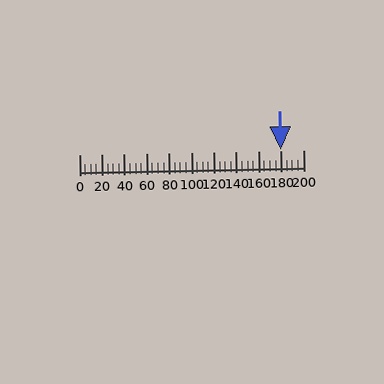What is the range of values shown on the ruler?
The ruler shows values from 0 to 200.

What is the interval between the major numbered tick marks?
The major tick marks are spaced 20 units apart.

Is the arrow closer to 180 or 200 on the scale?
The arrow is closer to 180.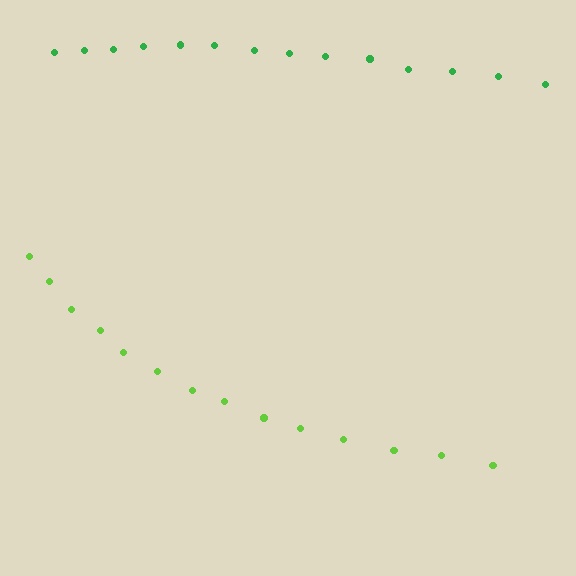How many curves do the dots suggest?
There are 2 distinct paths.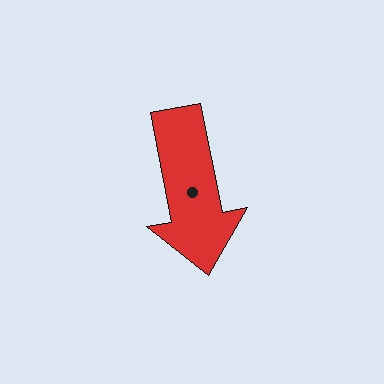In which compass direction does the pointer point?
South.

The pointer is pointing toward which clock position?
Roughly 6 o'clock.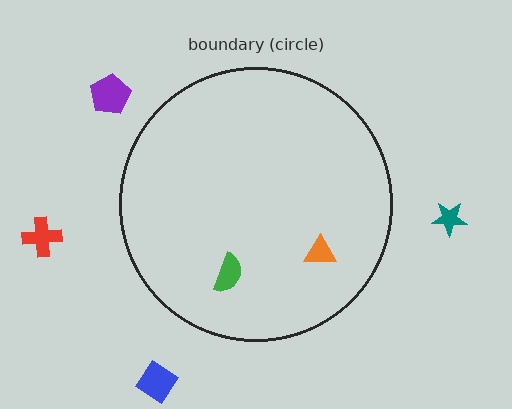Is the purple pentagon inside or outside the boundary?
Outside.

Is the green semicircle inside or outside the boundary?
Inside.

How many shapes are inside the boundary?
2 inside, 4 outside.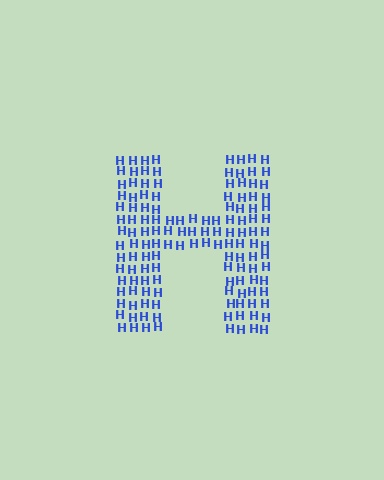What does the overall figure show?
The overall figure shows the letter H.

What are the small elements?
The small elements are letter H's.